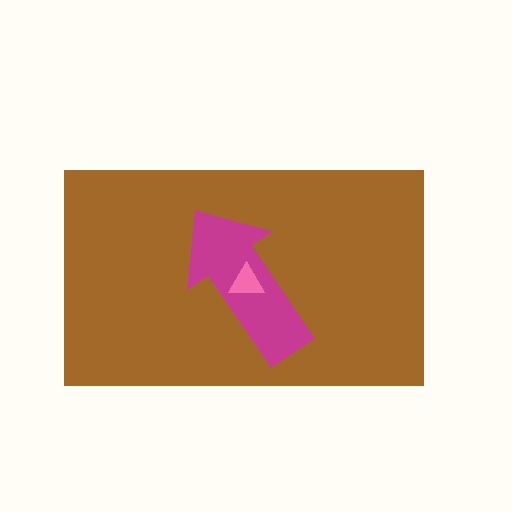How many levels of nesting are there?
3.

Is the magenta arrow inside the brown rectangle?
Yes.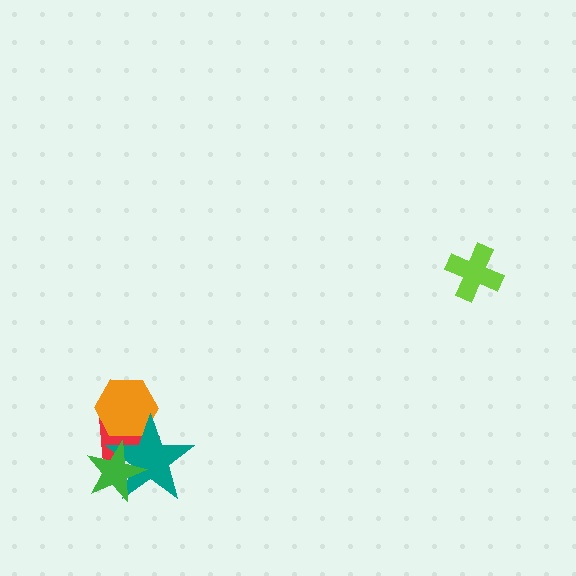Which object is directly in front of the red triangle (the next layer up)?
The orange hexagon is directly in front of the red triangle.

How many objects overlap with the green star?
2 objects overlap with the green star.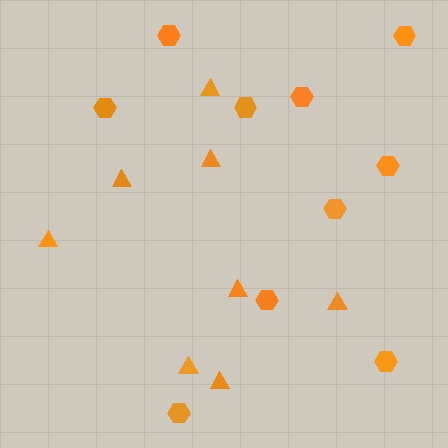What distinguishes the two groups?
There are 2 groups: one group of hexagons (10) and one group of triangles (8).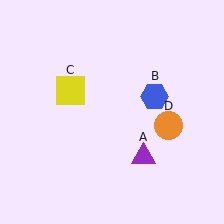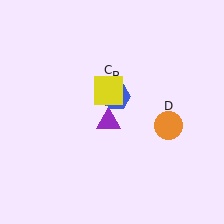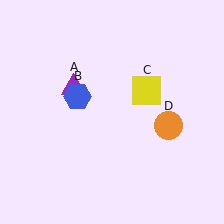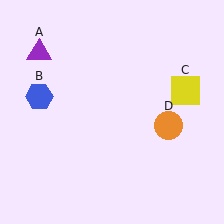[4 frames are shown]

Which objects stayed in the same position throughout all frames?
Orange circle (object D) remained stationary.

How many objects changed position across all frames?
3 objects changed position: purple triangle (object A), blue hexagon (object B), yellow square (object C).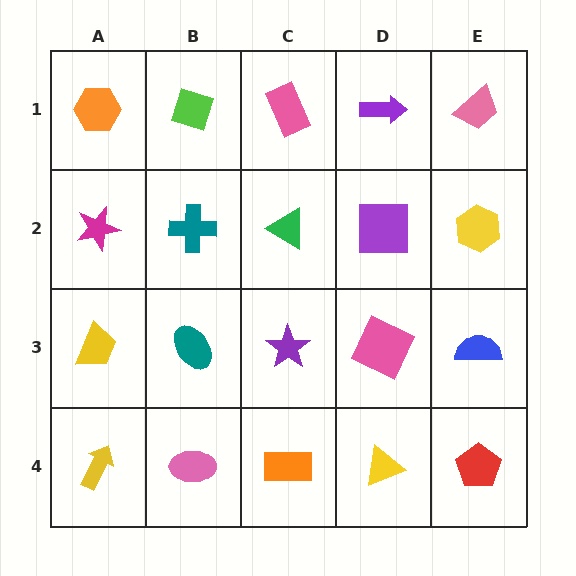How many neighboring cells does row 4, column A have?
2.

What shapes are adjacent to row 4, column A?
A yellow trapezoid (row 3, column A), a pink ellipse (row 4, column B).